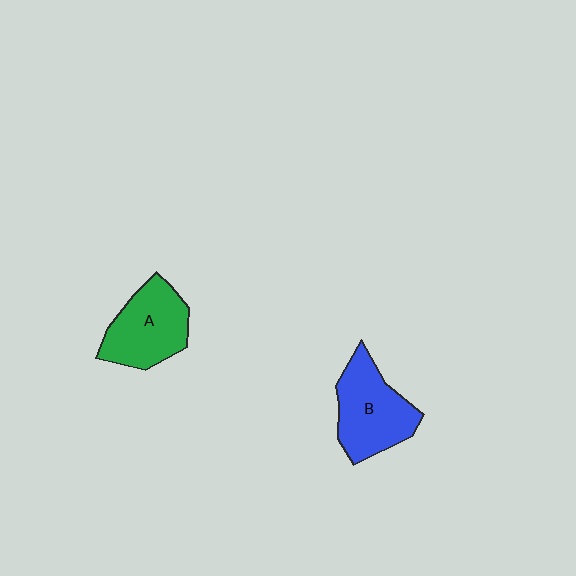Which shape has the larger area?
Shape B (blue).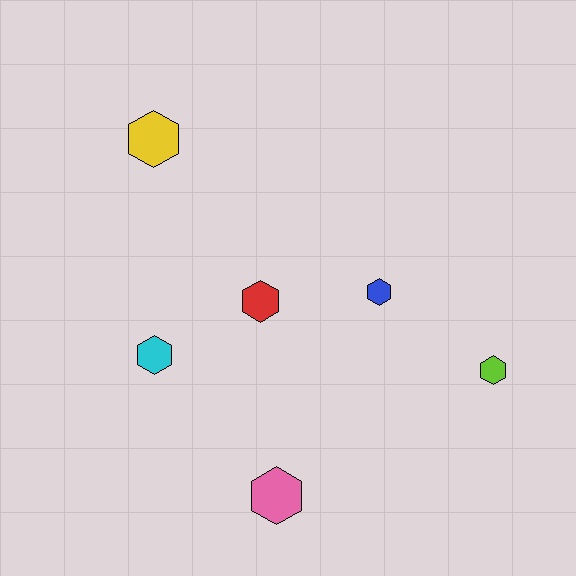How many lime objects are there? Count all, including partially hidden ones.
There is 1 lime object.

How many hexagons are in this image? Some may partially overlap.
There are 6 hexagons.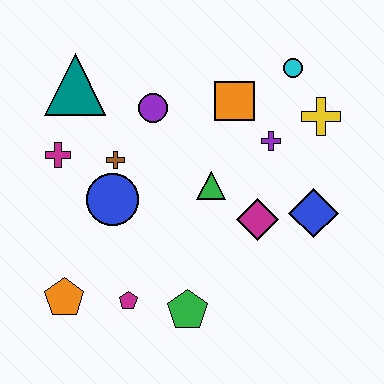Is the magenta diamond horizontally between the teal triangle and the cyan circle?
Yes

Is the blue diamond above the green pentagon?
Yes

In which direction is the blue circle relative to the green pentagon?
The blue circle is above the green pentagon.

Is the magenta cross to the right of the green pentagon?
No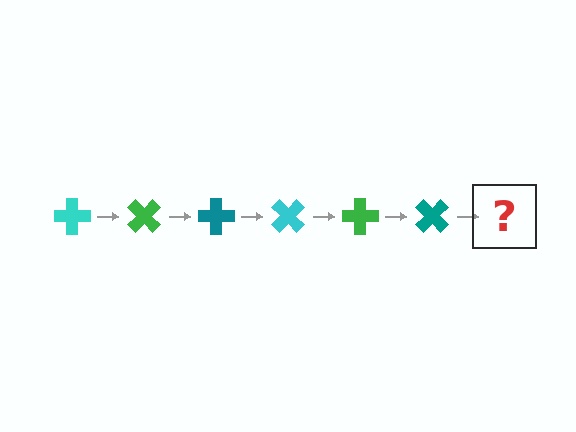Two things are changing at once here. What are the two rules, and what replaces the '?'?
The two rules are that it rotates 45 degrees each step and the color cycles through cyan, green, and teal. The '?' should be a cyan cross, rotated 270 degrees from the start.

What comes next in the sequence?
The next element should be a cyan cross, rotated 270 degrees from the start.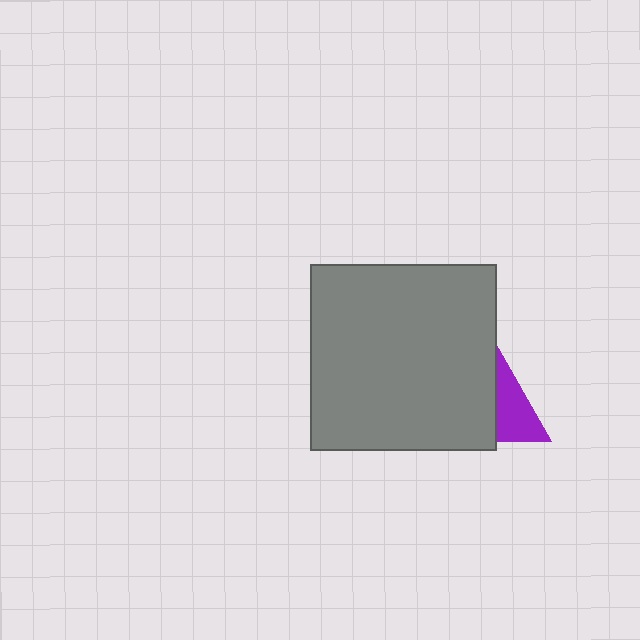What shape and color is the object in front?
The object in front is a gray square.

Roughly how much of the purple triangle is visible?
A small part of it is visible (roughly 39%).